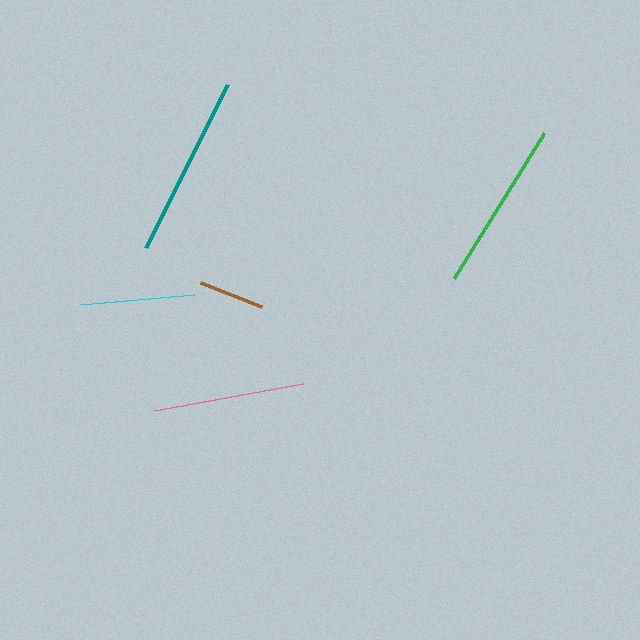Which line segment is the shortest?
The brown line is the shortest at approximately 66 pixels.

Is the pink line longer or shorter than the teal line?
The teal line is longer than the pink line.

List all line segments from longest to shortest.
From longest to shortest: teal, green, pink, cyan, brown.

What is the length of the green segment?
The green segment is approximately 171 pixels long.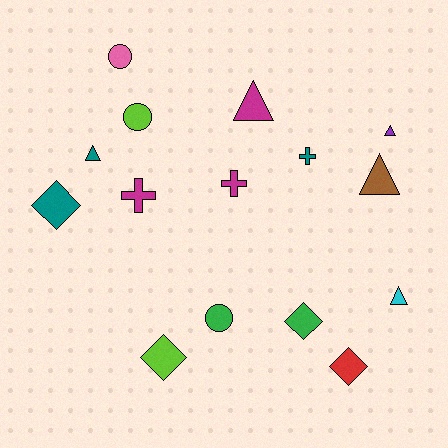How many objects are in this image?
There are 15 objects.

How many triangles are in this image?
There are 5 triangles.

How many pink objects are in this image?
There is 1 pink object.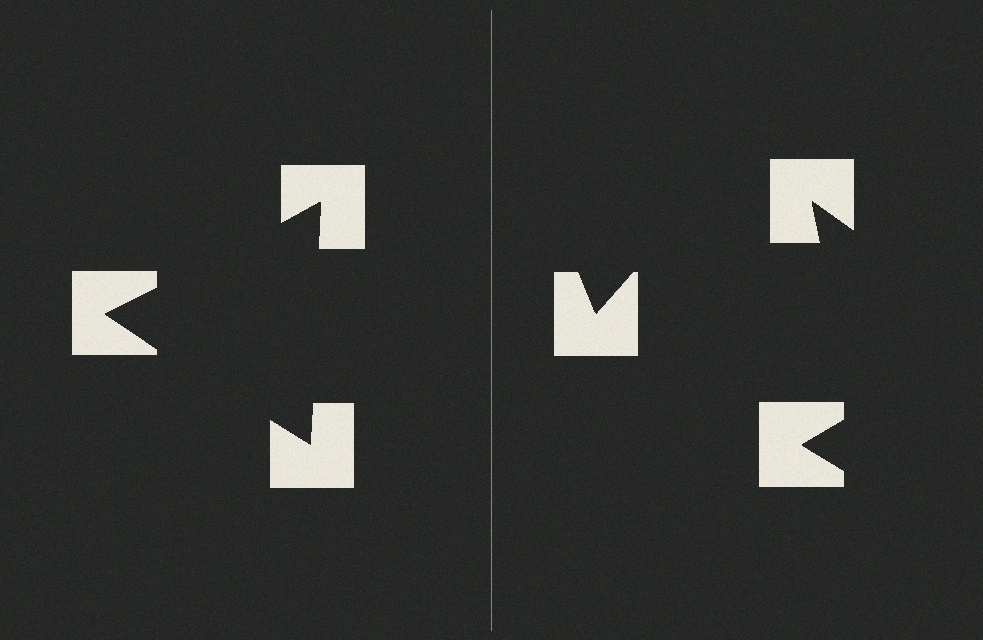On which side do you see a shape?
An illusory triangle appears on the left side. On the right side the wedge cuts are rotated, so no coherent shape forms.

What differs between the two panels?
The notched squares are positioned identically on both sides; only the wedge orientations differ. On the left they align to a triangle; on the right they are misaligned.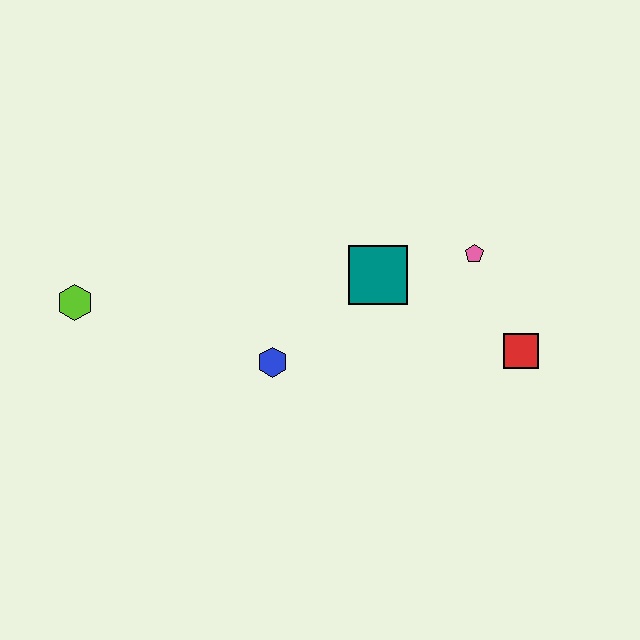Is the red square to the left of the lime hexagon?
No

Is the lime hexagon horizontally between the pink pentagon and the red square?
No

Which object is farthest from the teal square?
The lime hexagon is farthest from the teal square.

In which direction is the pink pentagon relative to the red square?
The pink pentagon is above the red square.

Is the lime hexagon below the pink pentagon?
Yes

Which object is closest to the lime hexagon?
The blue hexagon is closest to the lime hexagon.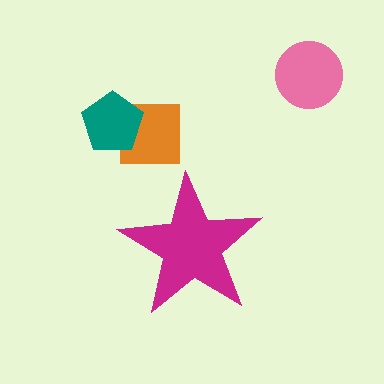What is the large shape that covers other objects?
A magenta star.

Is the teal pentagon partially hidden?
No, the teal pentagon is fully visible.